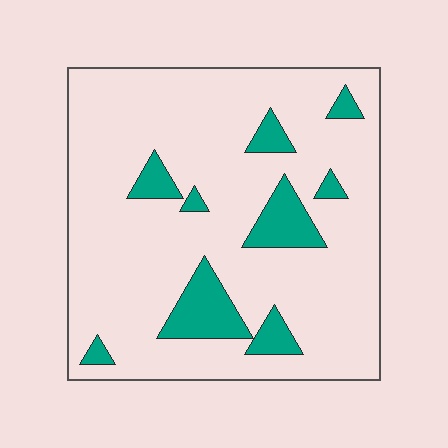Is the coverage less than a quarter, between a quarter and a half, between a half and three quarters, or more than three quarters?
Less than a quarter.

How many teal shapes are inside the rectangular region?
9.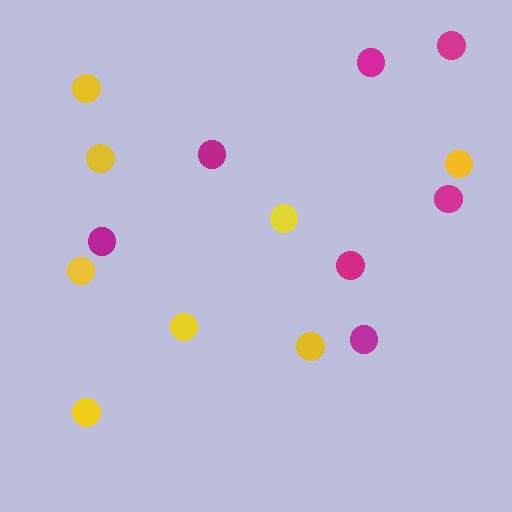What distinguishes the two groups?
There are 2 groups: one group of yellow circles (8) and one group of magenta circles (7).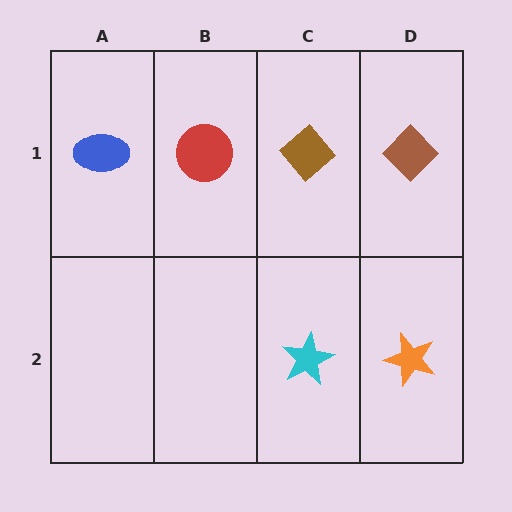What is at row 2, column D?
An orange star.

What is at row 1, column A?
A blue ellipse.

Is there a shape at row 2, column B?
No, that cell is empty.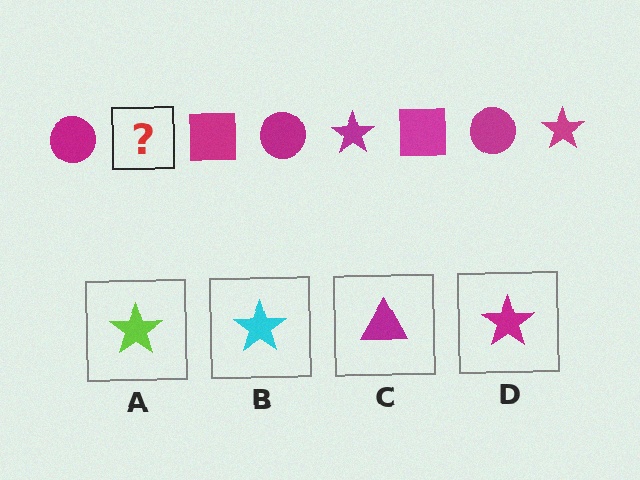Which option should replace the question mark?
Option D.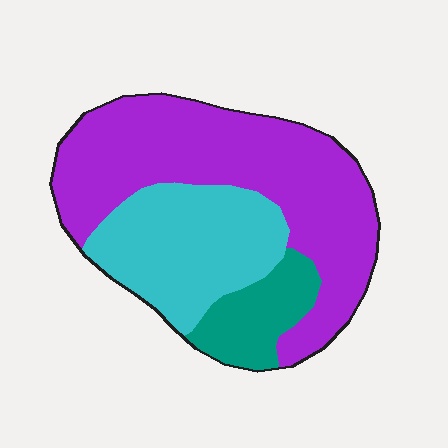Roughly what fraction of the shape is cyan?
Cyan takes up about one third (1/3) of the shape.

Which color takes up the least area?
Teal, at roughly 15%.